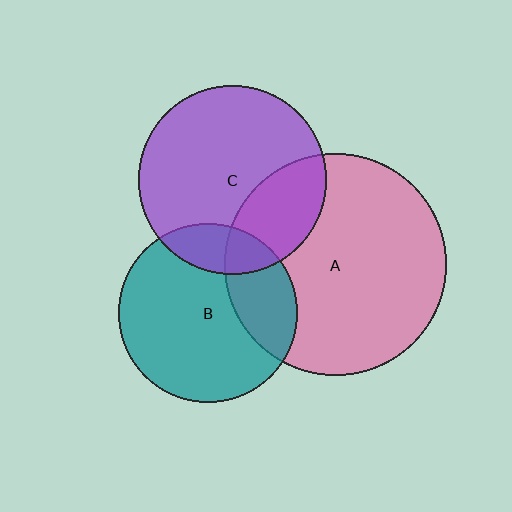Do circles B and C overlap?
Yes.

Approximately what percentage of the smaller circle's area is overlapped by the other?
Approximately 15%.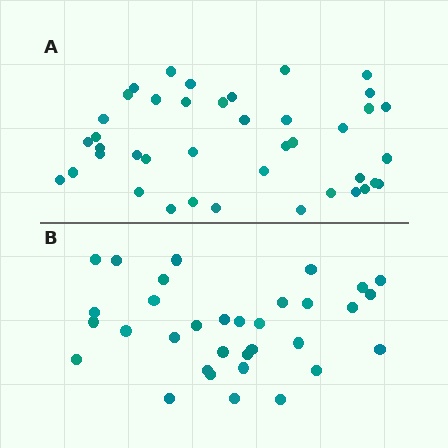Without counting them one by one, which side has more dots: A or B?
Region A (the top region) has more dots.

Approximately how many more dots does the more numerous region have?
Region A has roughly 8 or so more dots than region B.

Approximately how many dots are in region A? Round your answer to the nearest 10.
About 40 dots. (The exact count is 41, which rounds to 40.)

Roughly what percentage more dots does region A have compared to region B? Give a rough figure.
About 25% more.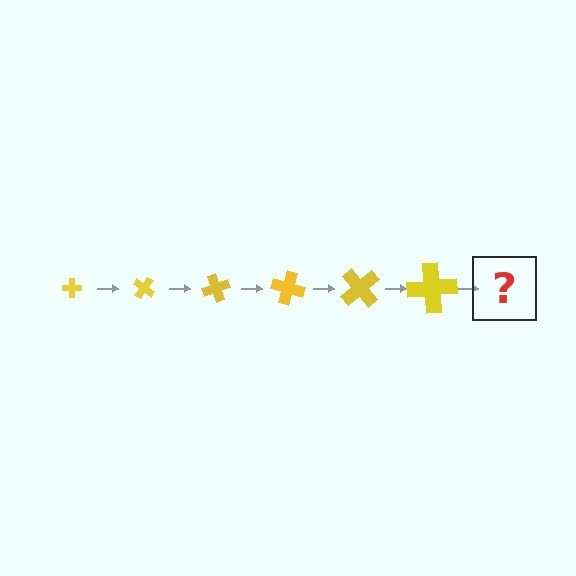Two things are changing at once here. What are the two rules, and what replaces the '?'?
The two rules are that the cross grows larger each step and it rotates 35 degrees each step. The '?' should be a cross, larger than the previous one and rotated 210 degrees from the start.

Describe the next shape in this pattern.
It should be a cross, larger than the previous one and rotated 210 degrees from the start.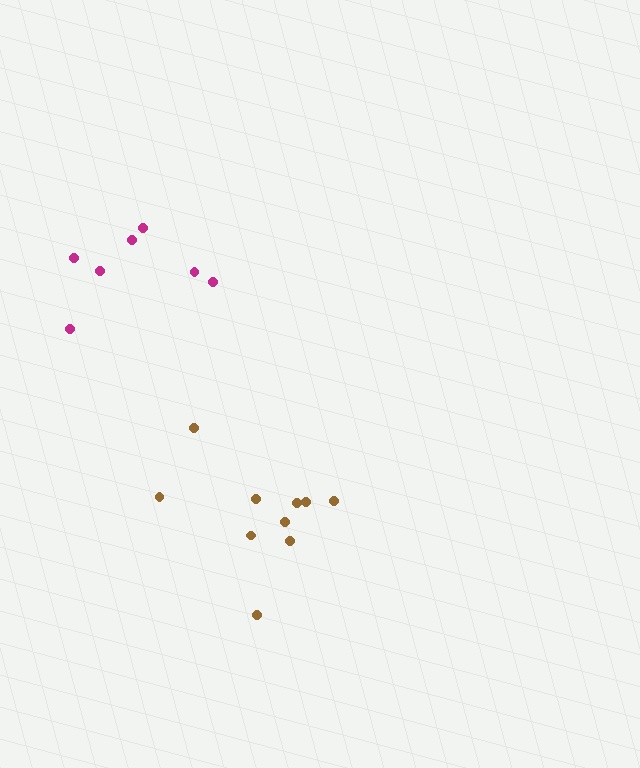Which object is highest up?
The magenta cluster is topmost.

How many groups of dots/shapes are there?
There are 2 groups.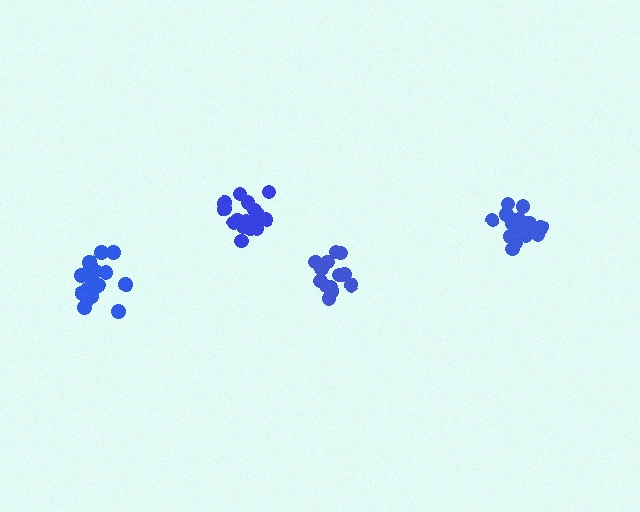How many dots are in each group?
Group 1: 17 dots, Group 2: 13 dots, Group 3: 18 dots, Group 4: 17 dots (65 total).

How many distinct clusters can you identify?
There are 4 distinct clusters.